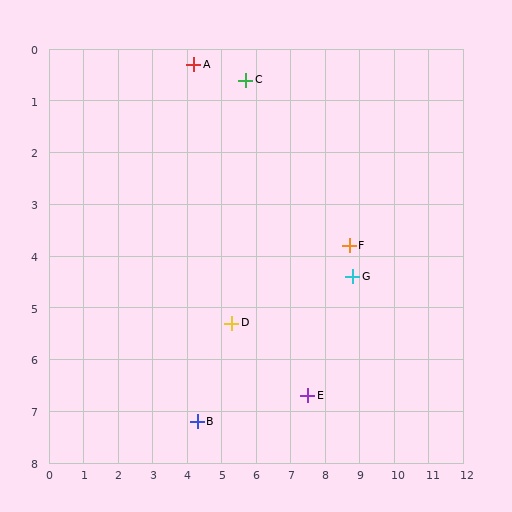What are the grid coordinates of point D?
Point D is at approximately (5.3, 5.3).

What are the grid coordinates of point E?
Point E is at approximately (7.5, 6.7).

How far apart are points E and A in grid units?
Points E and A are about 7.2 grid units apart.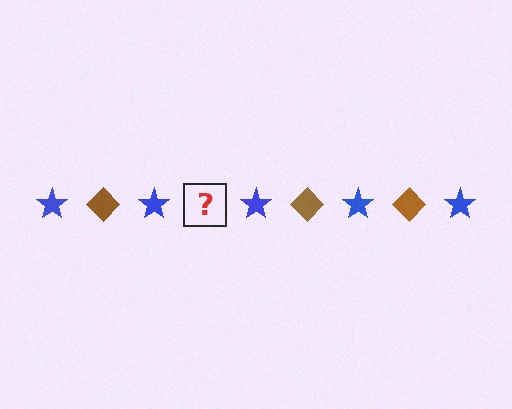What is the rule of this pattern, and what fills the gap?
The rule is that the pattern alternates between blue star and brown diamond. The gap should be filled with a brown diamond.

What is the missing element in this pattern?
The missing element is a brown diamond.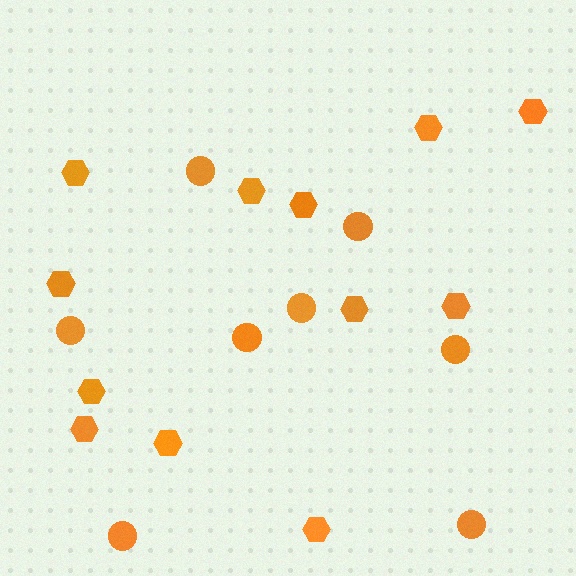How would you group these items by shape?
There are 2 groups: one group of hexagons (12) and one group of circles (8).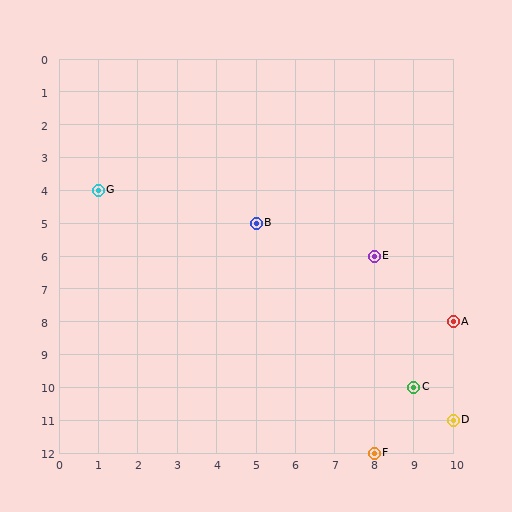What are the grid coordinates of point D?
Point D is at grid coordinates (10, 11).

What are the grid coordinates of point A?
Point A is at grid coordinates (10, 8).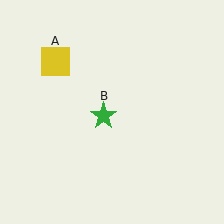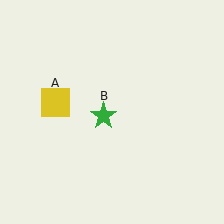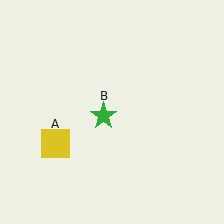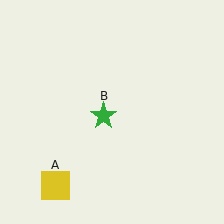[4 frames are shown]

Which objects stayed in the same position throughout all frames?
Green star (object B) remained stationary.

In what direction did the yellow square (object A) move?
The yellow square (object A) moved down.